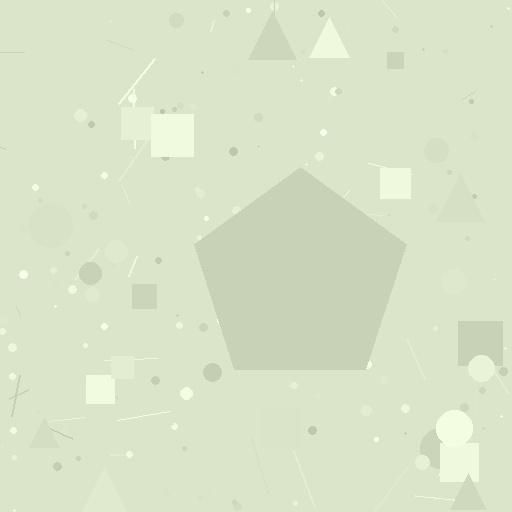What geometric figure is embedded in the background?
A pentagon is embedded in the background.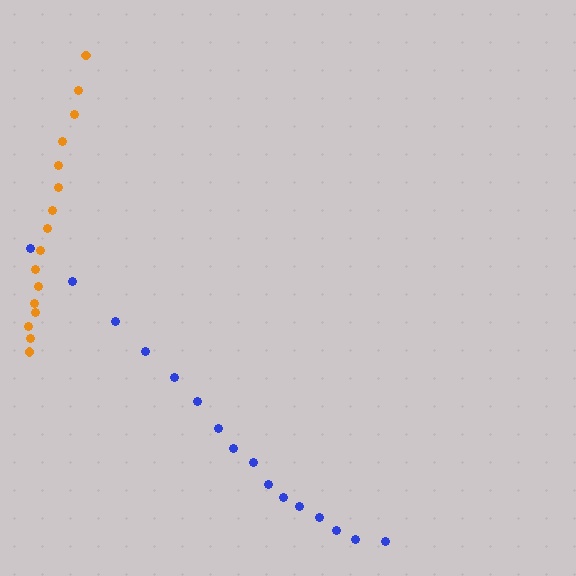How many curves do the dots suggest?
There are 2 distinct paths.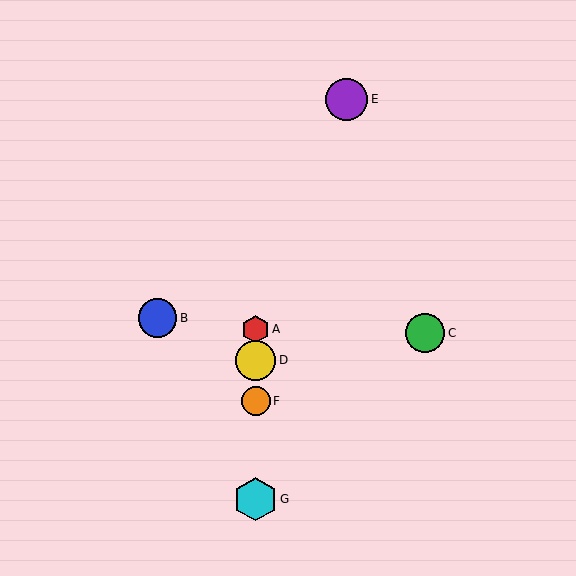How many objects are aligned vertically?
4 objects (A, D, F, G) are aligned vertically.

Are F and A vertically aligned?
Yes, both are at x≈256.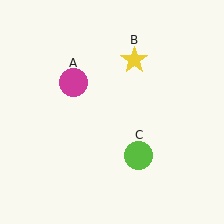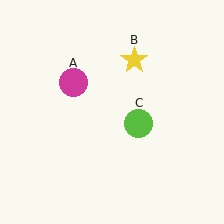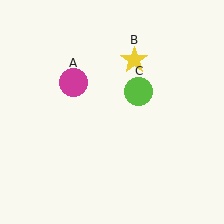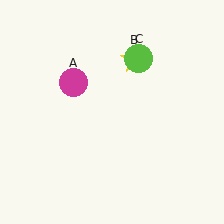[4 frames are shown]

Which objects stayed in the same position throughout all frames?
Magenta circle (object A) and yellow star (object B) remained stationary.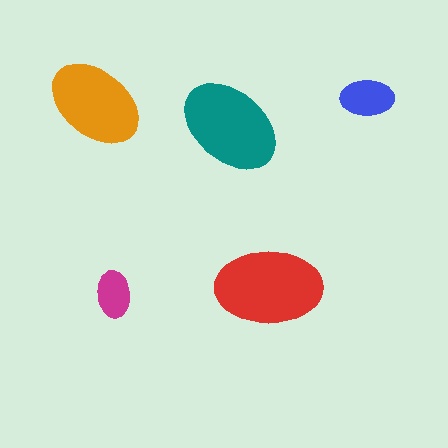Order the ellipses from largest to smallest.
the red one, the teal one, the orange one, the blue one, the magenta one.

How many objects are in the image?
There are 5 objects in the image.